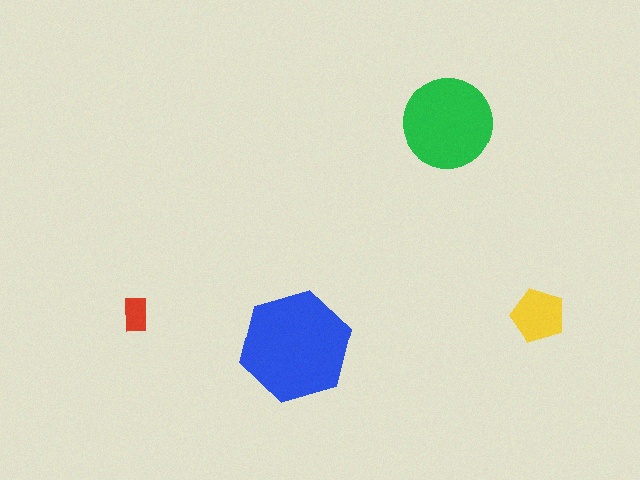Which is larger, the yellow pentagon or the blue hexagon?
The blue hexagon.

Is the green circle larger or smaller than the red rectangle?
Larger.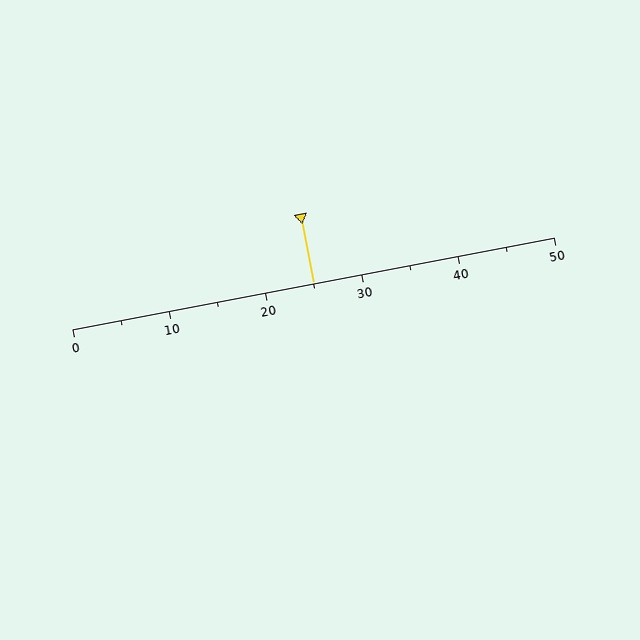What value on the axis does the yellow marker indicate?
The marker indicates approximately 25.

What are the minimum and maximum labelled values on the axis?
The axis runs from 0 to 50.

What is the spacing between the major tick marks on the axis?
The major ticks are spaced 10 apart.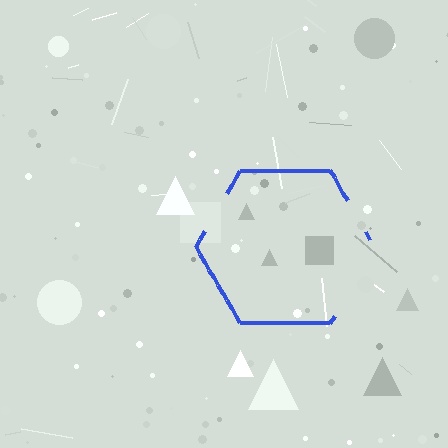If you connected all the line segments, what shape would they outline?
They would outline a hexagon.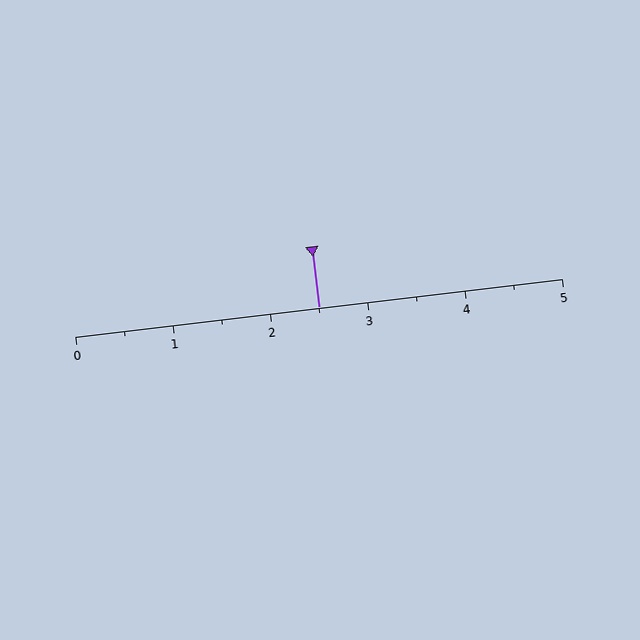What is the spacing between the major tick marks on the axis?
The major ticks are spaced 1 apart.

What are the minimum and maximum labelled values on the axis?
The axis runs from 0 to 5.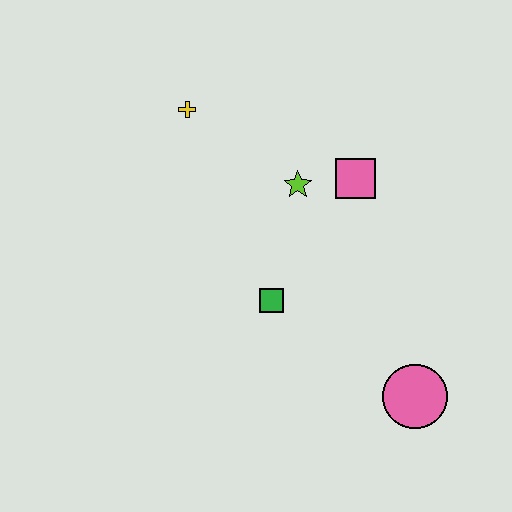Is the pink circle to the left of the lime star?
No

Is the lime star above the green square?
Yes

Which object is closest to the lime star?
The pink square is closest to the lime star.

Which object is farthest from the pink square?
The pink circle is farthest from the pink square.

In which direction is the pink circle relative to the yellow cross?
The pink circle is below the yellow cross.